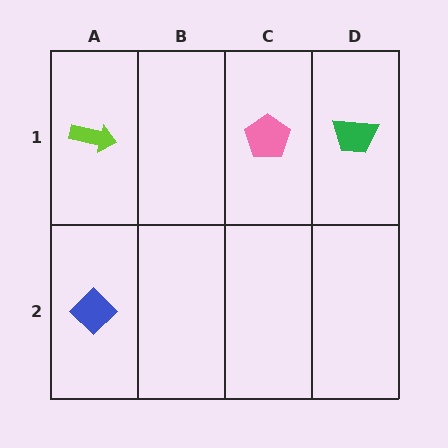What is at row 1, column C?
A pink pentagon.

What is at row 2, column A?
A blue diamond.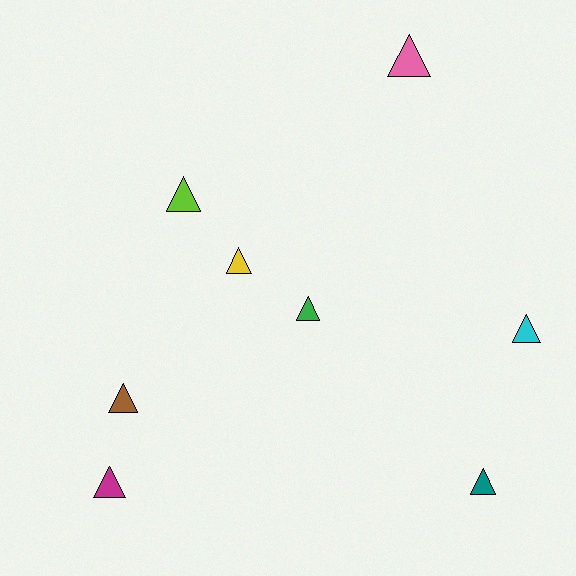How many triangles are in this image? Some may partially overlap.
There are 8 triangles.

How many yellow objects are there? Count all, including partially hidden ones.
There is 1 yellow object.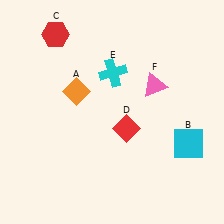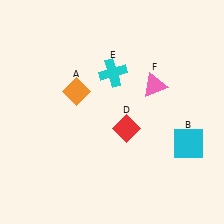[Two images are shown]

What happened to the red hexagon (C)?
The red hexagon (C) was removed in Image 2. It was in the top-left area of Image 1.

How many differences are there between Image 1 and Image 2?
There is 1 difference between the two images.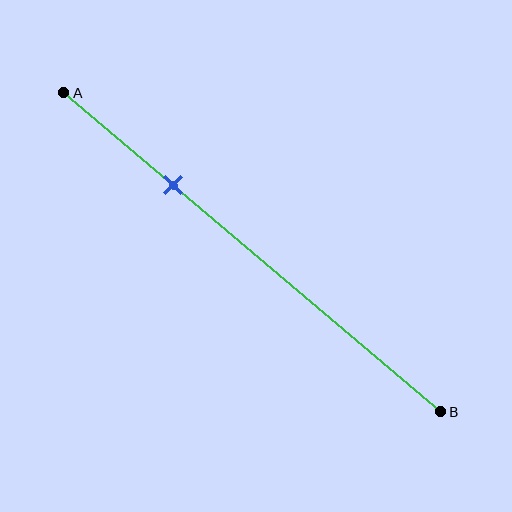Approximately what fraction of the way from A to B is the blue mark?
The blue mark is approximately 30% of the way from A to B.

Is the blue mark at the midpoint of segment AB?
No, the mark is at about 30% from A, not at the 50% midpoint.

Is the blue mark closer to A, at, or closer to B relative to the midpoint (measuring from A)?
The blue mark is closer to point A than the midpoint of segment AB.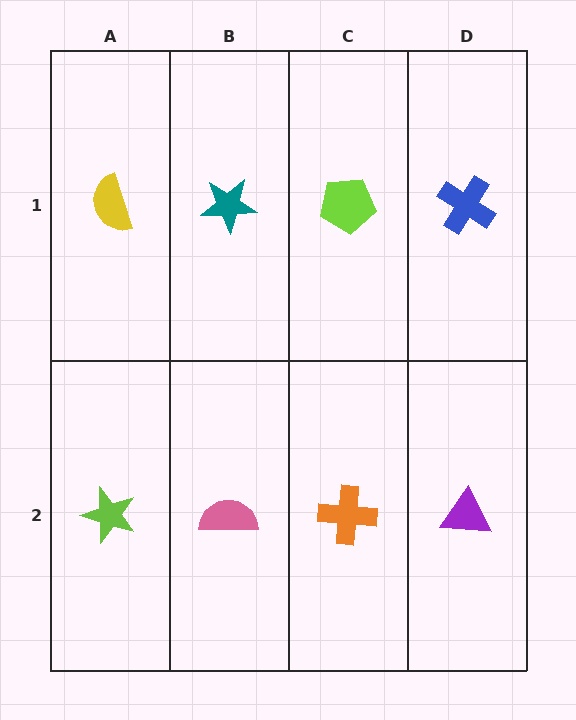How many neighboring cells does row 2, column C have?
3.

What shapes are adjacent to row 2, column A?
A yellow semicircle (row 1, column A), a pink semicircle (row 2, column B).